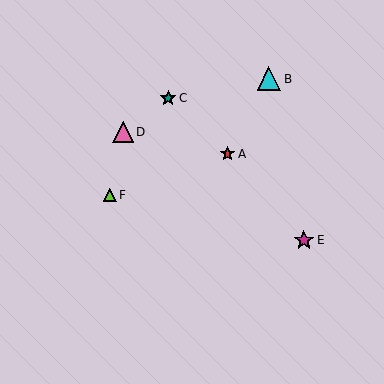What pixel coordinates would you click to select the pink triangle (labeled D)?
Click at (123, 132) to select the pink triangle D.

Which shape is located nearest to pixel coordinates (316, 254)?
The magenta star (labeled E) at (304, 240) is nearest to that location.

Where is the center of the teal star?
The center of the teal star is at (168, 98).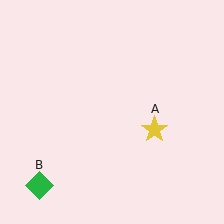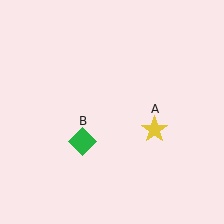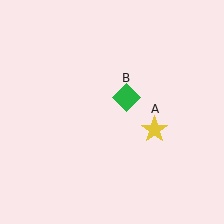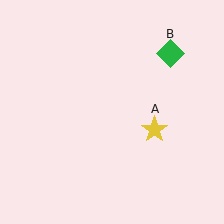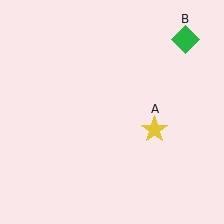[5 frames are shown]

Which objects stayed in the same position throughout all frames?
Yellow star (object A) remained stationary.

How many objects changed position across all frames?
1 object changed position: green diamond (object B).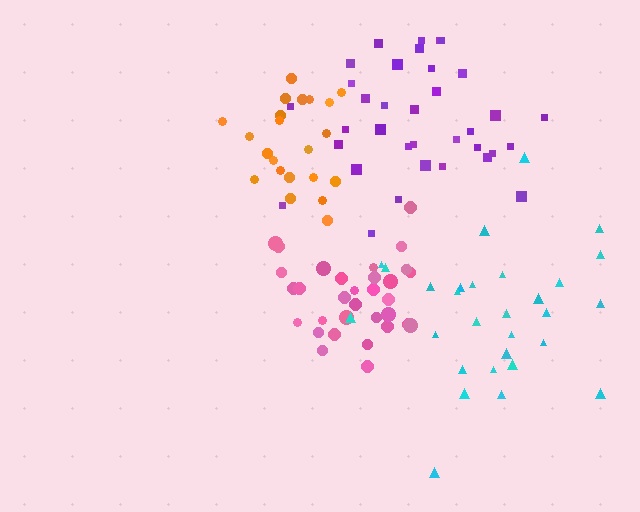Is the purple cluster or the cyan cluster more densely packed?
Purple.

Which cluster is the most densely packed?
Pink.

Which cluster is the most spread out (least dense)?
Cyan.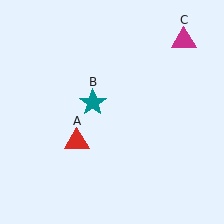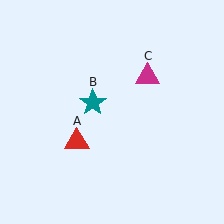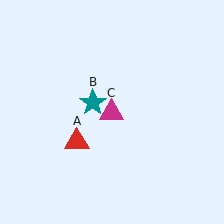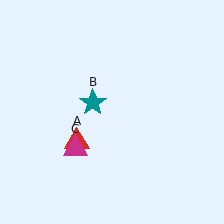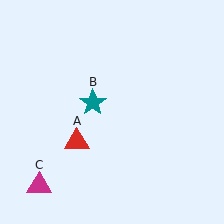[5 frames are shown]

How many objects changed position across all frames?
1 object changed position: magenta triangle (object C).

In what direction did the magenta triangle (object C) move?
The magenta triangle (object C) moved down and to the left.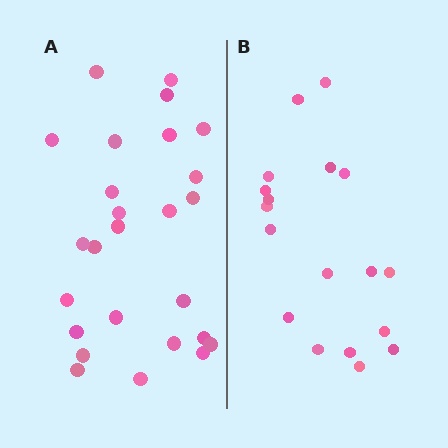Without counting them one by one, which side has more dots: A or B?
Region A (the left region) has more dots.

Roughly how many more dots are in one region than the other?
Region A has roughly 8 or so more dots than region B.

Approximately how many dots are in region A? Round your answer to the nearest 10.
About 30 dots. (The exact count is 26, which rounds to 30.)